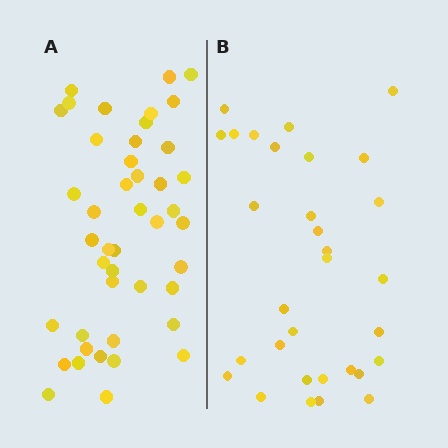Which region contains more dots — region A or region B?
Region A (the left region) has more dots.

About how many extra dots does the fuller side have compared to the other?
Region A has approximately 15 more dots than region B.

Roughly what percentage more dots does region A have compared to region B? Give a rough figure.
About 40% more.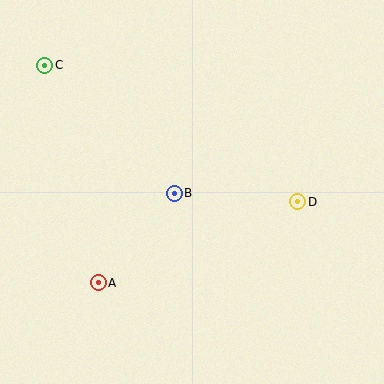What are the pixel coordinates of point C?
Point C is at (45, 65).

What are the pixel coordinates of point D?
Point D is at (298, 202).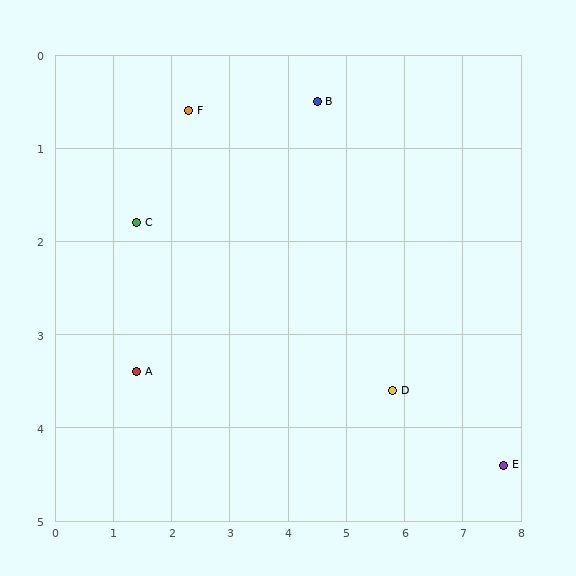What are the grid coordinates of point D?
Point D is at approximately (5.8, 3.6).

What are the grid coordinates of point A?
Point A is at approximately (1.4, 3.4).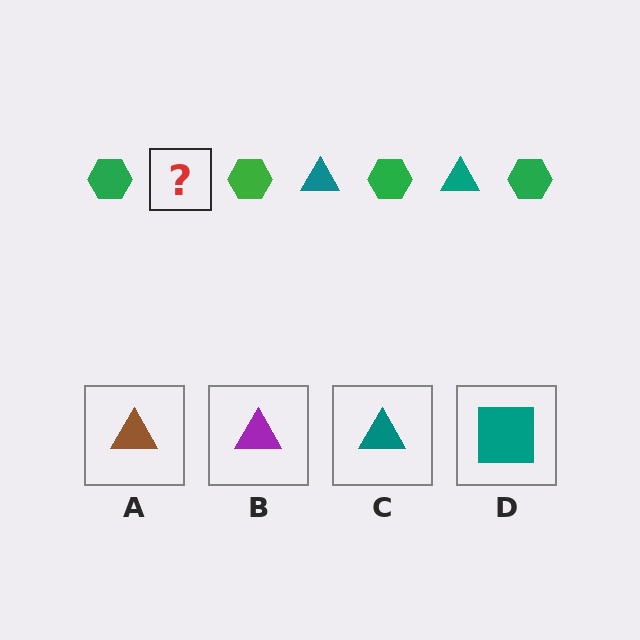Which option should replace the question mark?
Option C.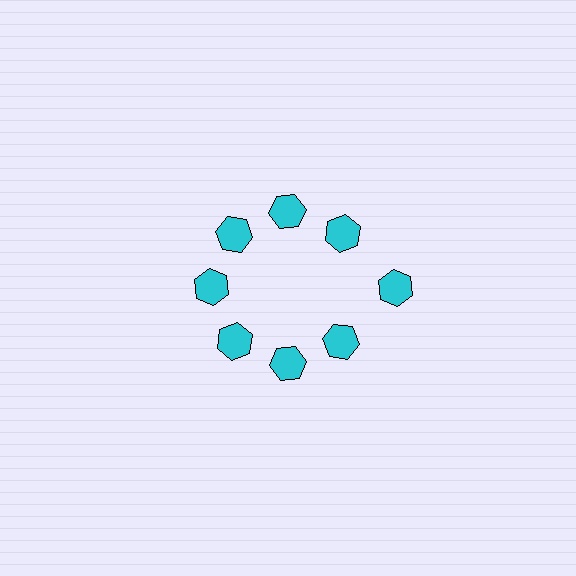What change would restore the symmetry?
The symmetry would be restored by moving it inward, back onto the ring so that all 8 hexagons sit at equal angles and equal distance from the center.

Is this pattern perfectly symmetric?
No. The 8 cyan hexagons are arranged in a ring, but one element near the 3 o'clock position is pushed outward from the center, breaking the 8-fold rotational symmetry.